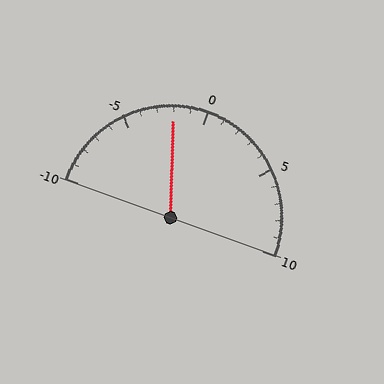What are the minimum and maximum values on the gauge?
The gauge ranges from -10 to 10.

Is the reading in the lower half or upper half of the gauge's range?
The reading is in the lower half of the range (-10 to 10).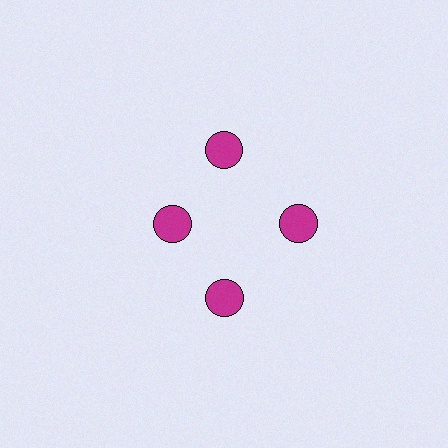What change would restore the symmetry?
The symmetry would be restored by moving it outward, back onto the ring so that all 4 circles sit at equal angles and equal distance from the center.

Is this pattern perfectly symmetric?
No. The 4 magenta circles are arranged in a ring, but one element near the 9 o'clock position is pulled inward toward the center, breaking the 4-fold rotational symmetry.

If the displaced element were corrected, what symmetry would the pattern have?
It would have 4-fold rotational symmetry — the pattern would map onto itself every 90 degrees.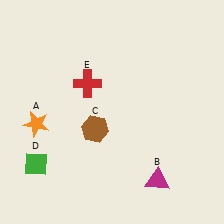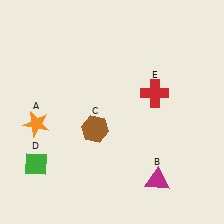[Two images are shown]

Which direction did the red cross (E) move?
The red cross (E) moved right.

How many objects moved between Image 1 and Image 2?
1 object moved between the two images.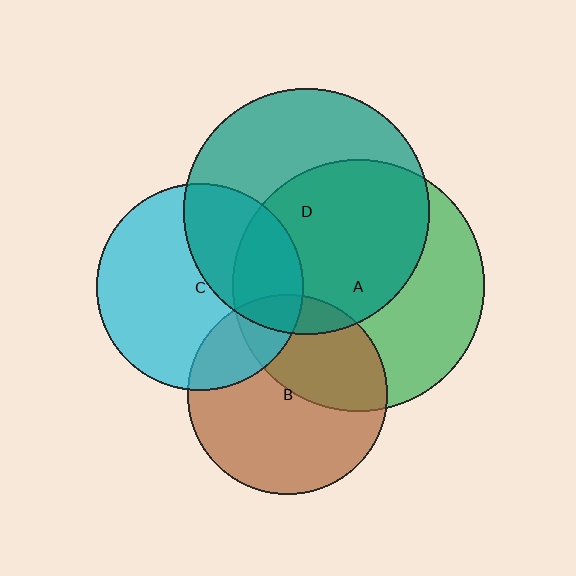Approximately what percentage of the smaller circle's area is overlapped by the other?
Approximately 10%.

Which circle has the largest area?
Circle A (green).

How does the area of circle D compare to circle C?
Approximately 1.4 times.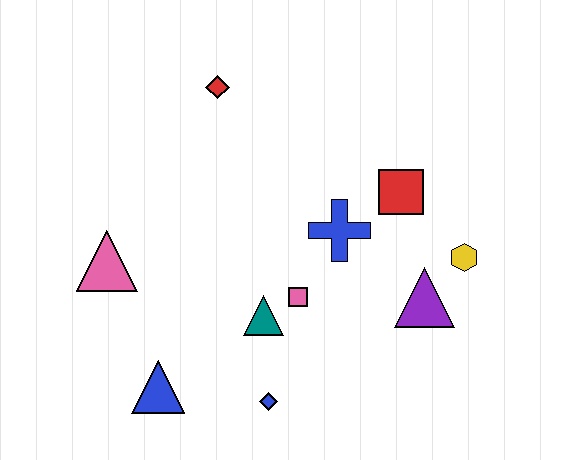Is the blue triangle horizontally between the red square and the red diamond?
No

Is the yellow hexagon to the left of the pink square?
No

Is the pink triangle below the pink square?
No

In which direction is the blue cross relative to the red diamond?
The blue cross is below the red diamond.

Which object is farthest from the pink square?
The red diamond is farthest from the pink square.